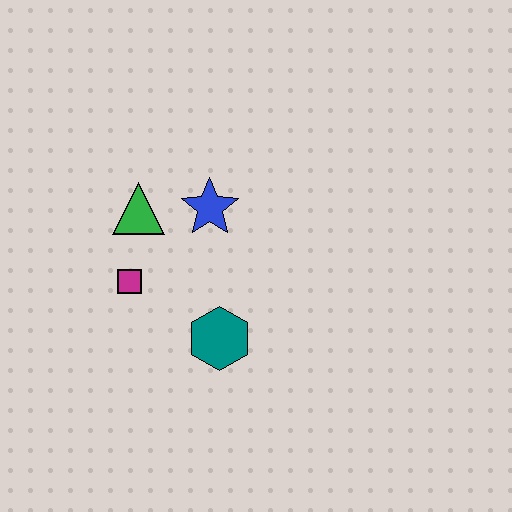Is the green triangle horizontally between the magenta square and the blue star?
Yes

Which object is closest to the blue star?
The green triangle is closest to the blue star.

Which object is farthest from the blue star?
The teal hexagon is farthest from the blue star.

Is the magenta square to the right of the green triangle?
No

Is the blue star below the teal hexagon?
No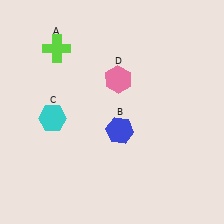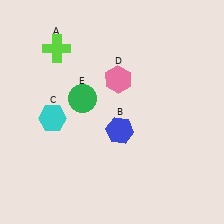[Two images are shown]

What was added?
A green circle (E) was added in Image 2.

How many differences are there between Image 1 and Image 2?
There is 1 difference between the two images.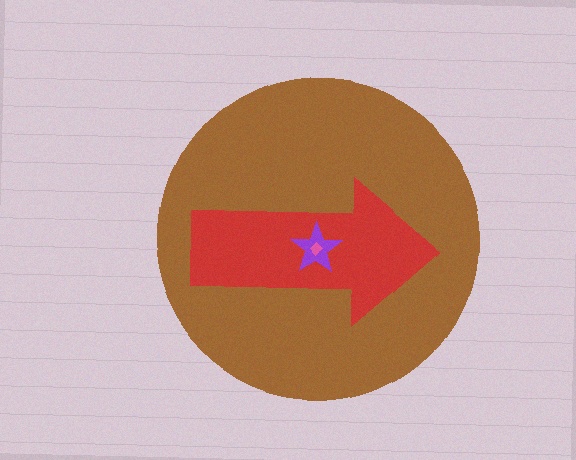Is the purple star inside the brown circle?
Yes.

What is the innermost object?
The pink diamond.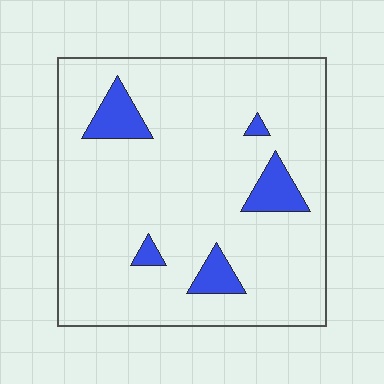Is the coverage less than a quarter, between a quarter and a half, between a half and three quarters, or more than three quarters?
Less than a quarter.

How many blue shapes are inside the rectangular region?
5.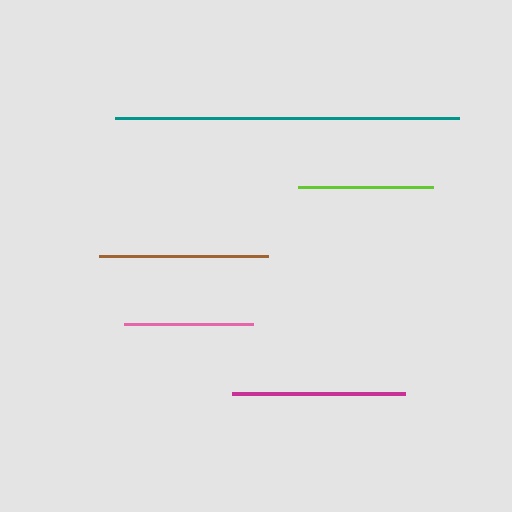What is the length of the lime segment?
The lime segment is approximately 135 pixels long.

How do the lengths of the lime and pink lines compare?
The lime and pink lines are approximately the same length.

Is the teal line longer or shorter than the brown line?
The teal line is longer than the brown line.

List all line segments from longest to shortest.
From longest to shortest: teal, magenta, brown, lime, pink.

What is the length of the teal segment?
The teal segment is approximately 343 pixels long.